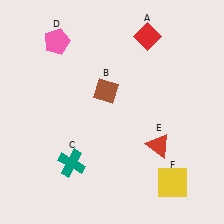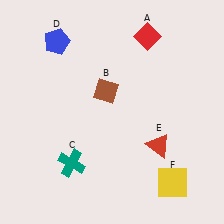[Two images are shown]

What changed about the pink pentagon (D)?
In Image 1, D is pink. In Image 2, it changed to blue.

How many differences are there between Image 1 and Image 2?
There is 1 difference between the two images.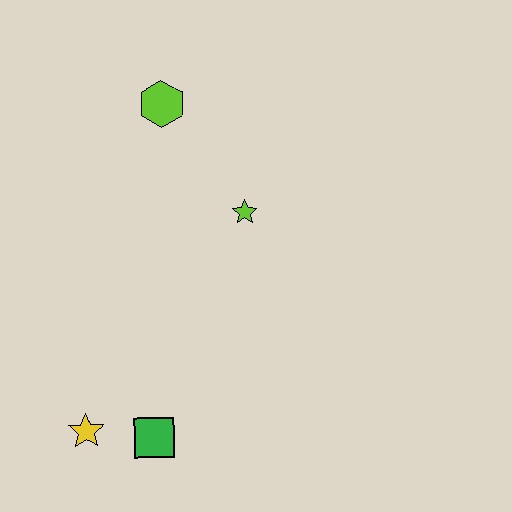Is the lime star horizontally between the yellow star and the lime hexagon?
No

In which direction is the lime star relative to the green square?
The lime star is above the green square.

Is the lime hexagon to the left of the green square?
No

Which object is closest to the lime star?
The lime hexagon is closest to the lime star.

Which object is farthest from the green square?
The lime hexagon is farthest from the green square.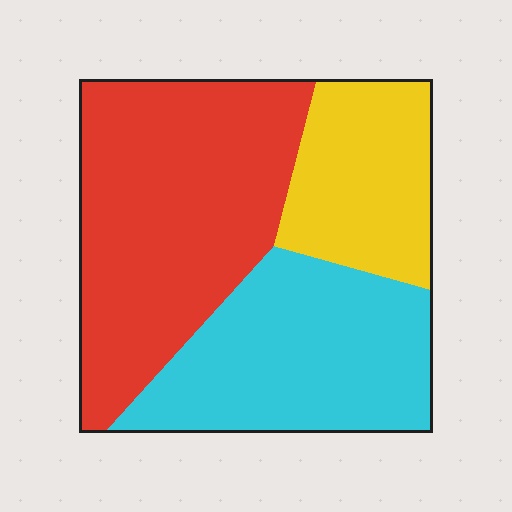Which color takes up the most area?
Red, at roughly 45%.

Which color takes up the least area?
Yellow, at roughly 20%.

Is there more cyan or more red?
Red.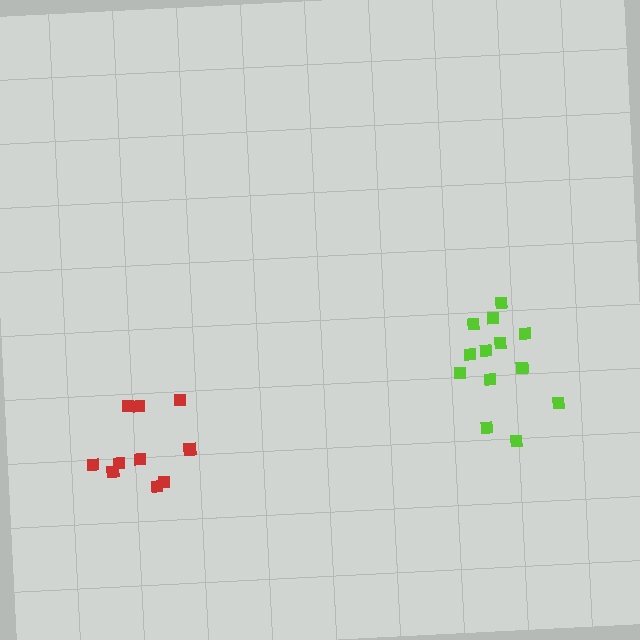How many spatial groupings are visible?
There are 2 spatial groupings.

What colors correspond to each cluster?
The clusters are colored: red, lime.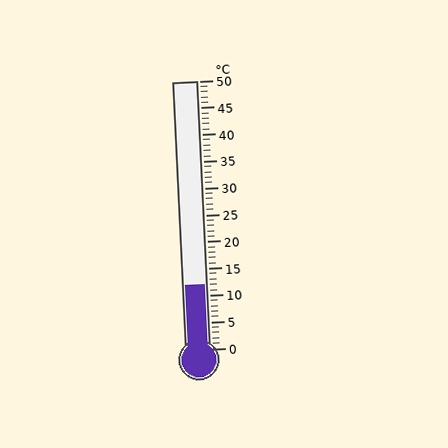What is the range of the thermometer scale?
The thermometer scale ranges from 0°C to 50°C.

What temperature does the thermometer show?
The thermometer shows approximately 12°C.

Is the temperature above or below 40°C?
The temperature is below 40°C.